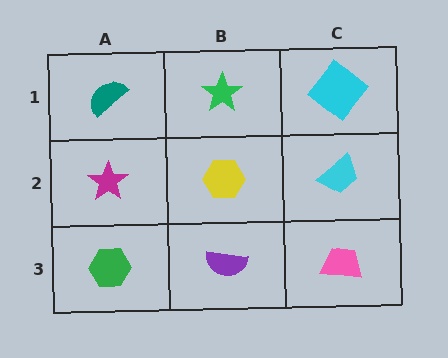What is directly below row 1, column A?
A magenta star.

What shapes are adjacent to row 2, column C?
A cyan diamond (row 1, column C), a pink trapezoid (row 3, column C), a yellow hexagon (row 2, column B).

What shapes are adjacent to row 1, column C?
A cyan trapezoid (row 2, column C), a green star (row 1, column B).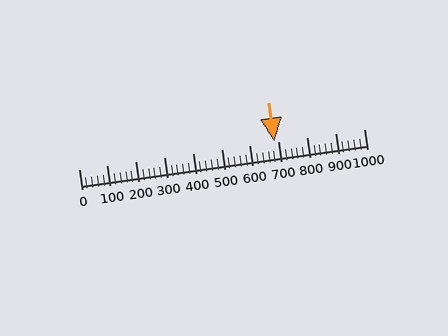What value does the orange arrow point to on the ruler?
The orange arrow points to approximately 686.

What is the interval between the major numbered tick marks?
The major tick marks are spaced 100 units apart.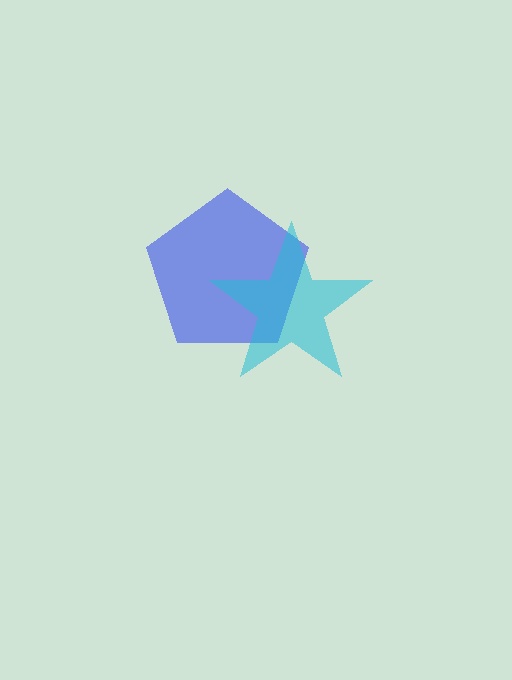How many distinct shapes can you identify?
There are 2 distinct shapes: a blue pentagon, a cyan star.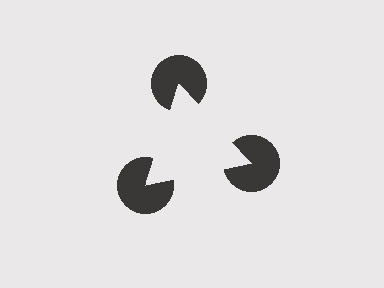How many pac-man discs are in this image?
There are 3 — one at each vertex of the illusory triangle.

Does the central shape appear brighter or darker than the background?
It typically appears slightly brighter than the background, even though no actual brightness change is drawn.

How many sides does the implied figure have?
3 sides.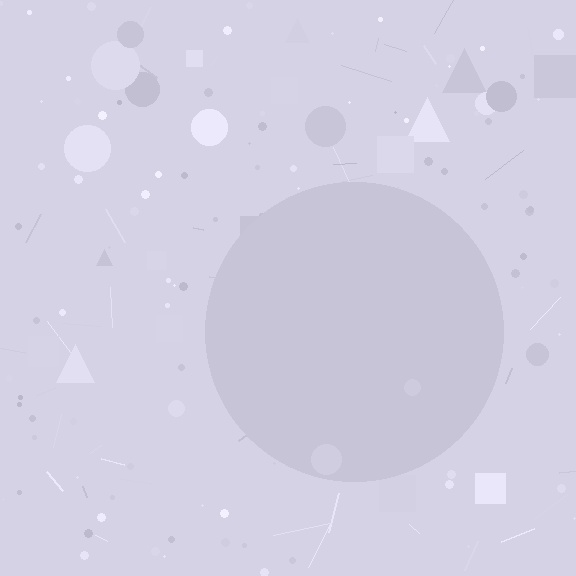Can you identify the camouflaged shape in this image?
The camouflaged shape is a circle.